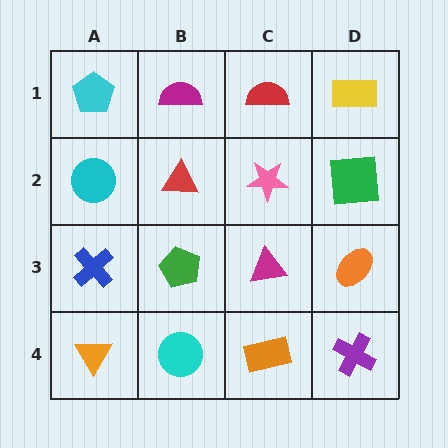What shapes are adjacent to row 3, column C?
A pink star (row 2, column C), an orange rectangle (row 4, column C), a green pentagon (row 3, column B), an orange ellipse (row 3, column D).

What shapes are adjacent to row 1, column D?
A green square (row 2, column D), a red semicircle (row 1, column C).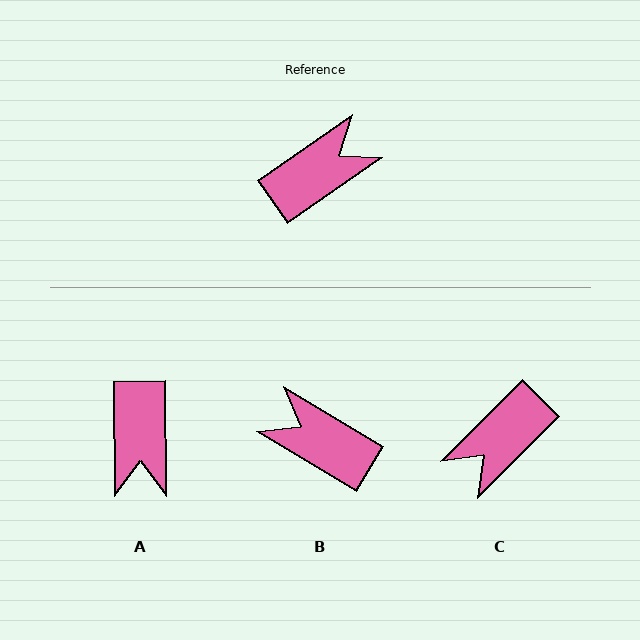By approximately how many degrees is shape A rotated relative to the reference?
Approximately 124 degrees clockwise.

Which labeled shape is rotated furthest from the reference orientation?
C, about 169 degrees away.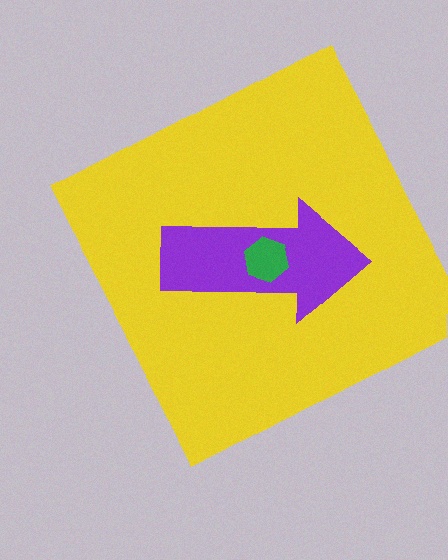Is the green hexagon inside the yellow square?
Yes.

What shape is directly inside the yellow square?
The purple arrow.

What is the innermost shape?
The green hexagon.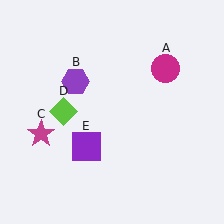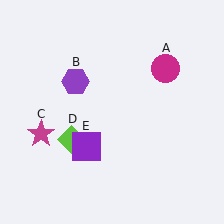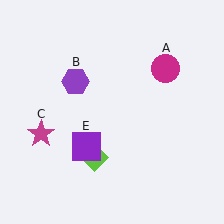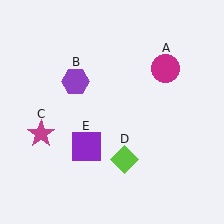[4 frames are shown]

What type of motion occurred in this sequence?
The lime diamond (object D) rotated counterclockwise around the center of the scene.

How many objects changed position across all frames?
1 object changed position: lime diamond (object D).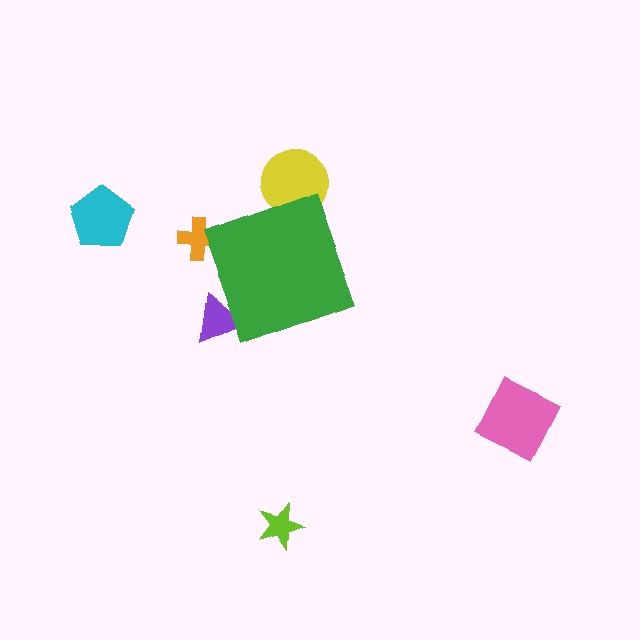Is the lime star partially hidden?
No, the lime star is fully visible.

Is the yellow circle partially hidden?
Yes, the yellow circle is partially hidden behind the green diamond.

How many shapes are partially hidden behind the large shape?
3 shapes are partially hidden.